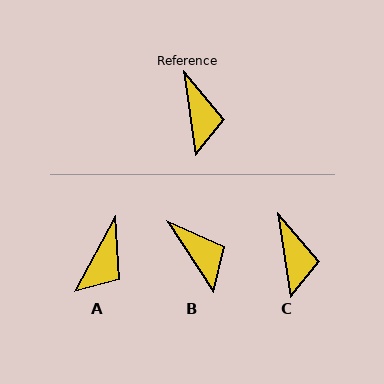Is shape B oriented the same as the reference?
No, it is off by about 25 degrees.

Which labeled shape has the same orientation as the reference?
C.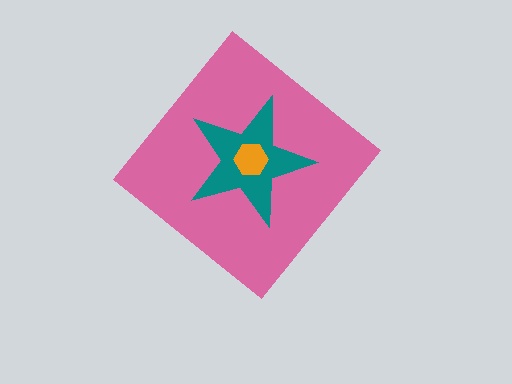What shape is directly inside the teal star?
The orange hexagon.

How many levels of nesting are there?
3.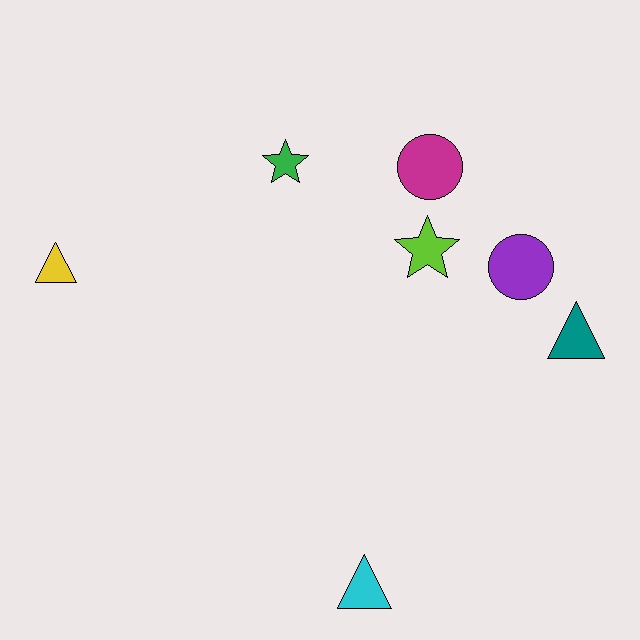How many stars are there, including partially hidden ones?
There are 2 stars.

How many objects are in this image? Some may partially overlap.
There are 7 objects.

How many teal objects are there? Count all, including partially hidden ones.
There is 1 teal object.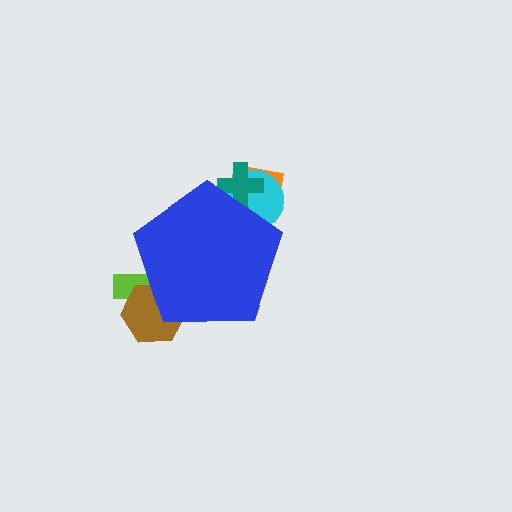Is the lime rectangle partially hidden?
Yes, the lime rectangle is partially hidden behind the blue pentagon.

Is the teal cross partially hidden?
Yes, the teal cross is partially hidden behind the blue pentagon.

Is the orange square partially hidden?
Yes, the orange square is partially hidden behind the blue pentagon.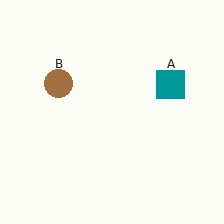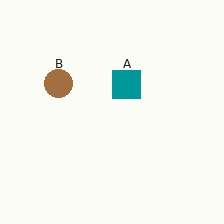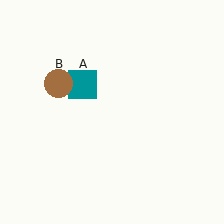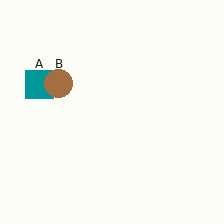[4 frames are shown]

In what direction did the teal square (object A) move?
The teal square (object A) moved left.